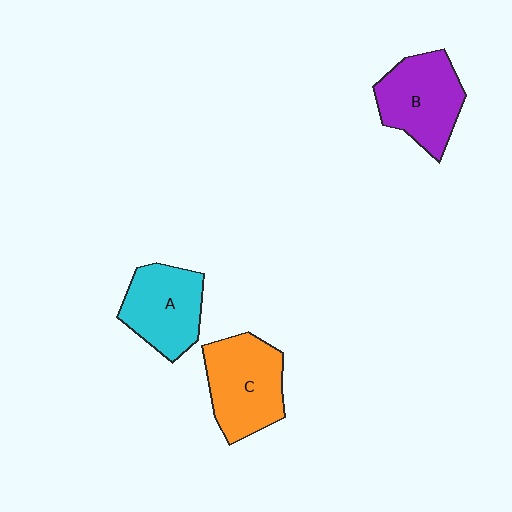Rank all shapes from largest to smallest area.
From largest to smallest: C (orange), B (purple), A (cyan).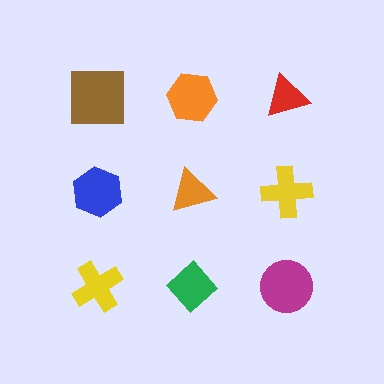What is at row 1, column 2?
An orange hexagon.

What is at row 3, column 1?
A yellow cross.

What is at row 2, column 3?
A yellow cross.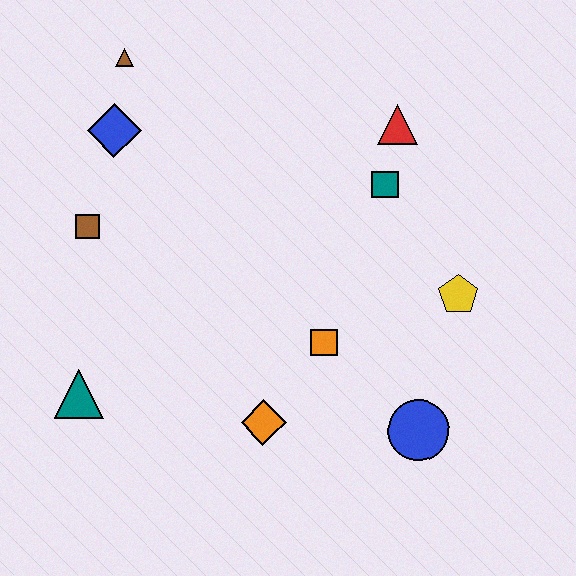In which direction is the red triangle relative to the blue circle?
The red triangle is above the blue circle.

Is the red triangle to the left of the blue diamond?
No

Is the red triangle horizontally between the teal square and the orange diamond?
No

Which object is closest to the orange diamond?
The orange square is closest to the orange diamond.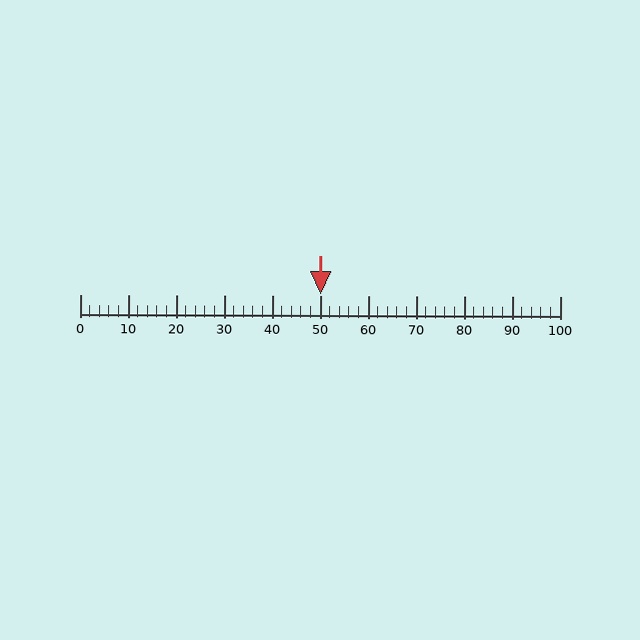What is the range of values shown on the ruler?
The ruler shows values from 0 to 100.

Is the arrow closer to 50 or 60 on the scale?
The arrow is closer to 50.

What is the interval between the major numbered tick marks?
The major tick marks are spaced 10 units apart.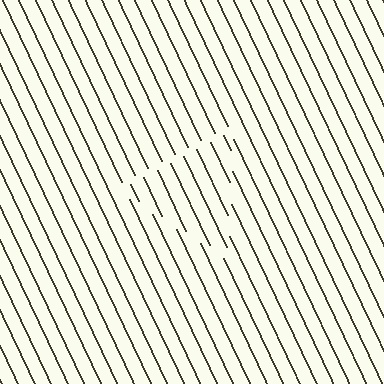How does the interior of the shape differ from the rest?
The interior of the shape contains the same grating, shifted by half a period — the contour is defined by the phase discontinuity where line-ends from the inner and outer gratings abut.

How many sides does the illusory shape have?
3 sides — the line-ends trace a triangle.